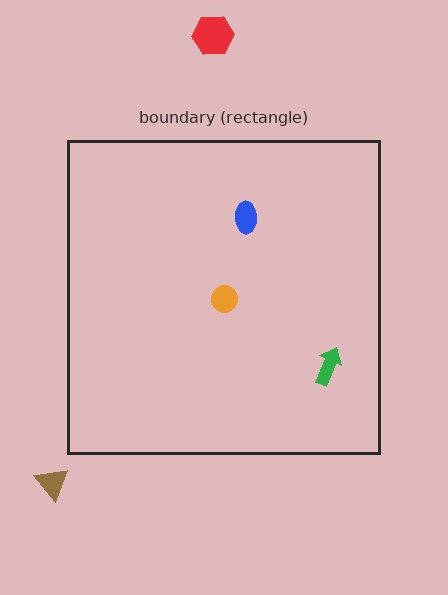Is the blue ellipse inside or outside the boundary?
Inside.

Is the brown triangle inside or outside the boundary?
Outside.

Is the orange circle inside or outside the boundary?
Inside.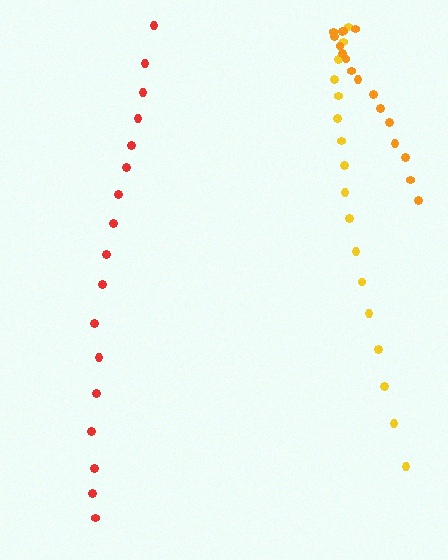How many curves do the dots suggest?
There are 3 distinct paths.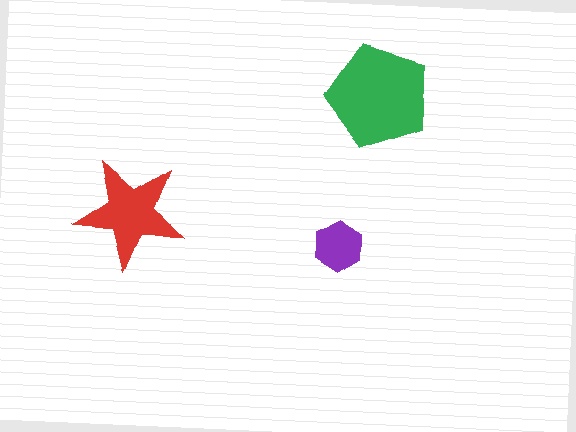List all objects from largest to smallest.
The green pentagon, the red star, the purple hexagon.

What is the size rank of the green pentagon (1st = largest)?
1st.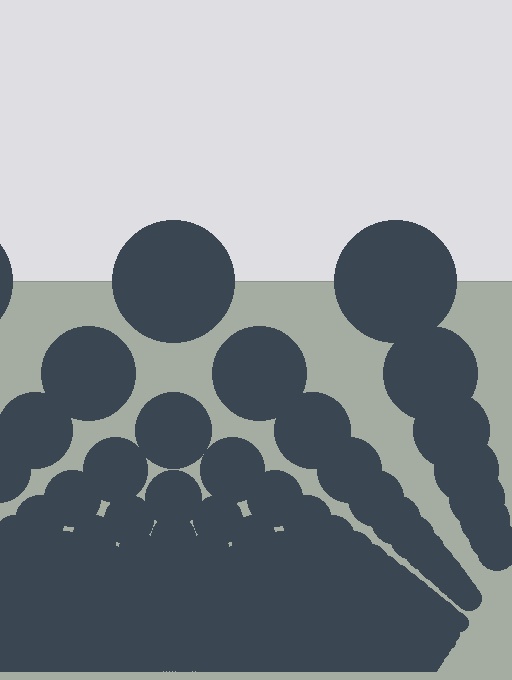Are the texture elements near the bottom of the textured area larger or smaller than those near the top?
Smaller. The gradient is inverted — elements near the bottom are smaller and denser.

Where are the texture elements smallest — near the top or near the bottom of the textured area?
Near the bottom.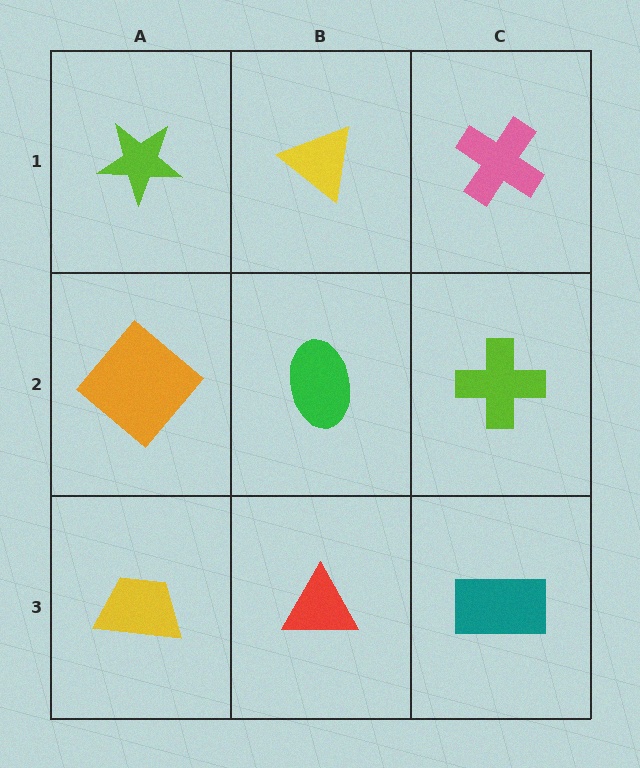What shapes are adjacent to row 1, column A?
An orange diamond (row 2, column A), a yellow triangle (row 1, column B).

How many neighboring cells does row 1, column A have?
2.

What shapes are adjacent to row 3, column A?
An orange diamond (row 2, column A), a red triangle (row 3, column B).